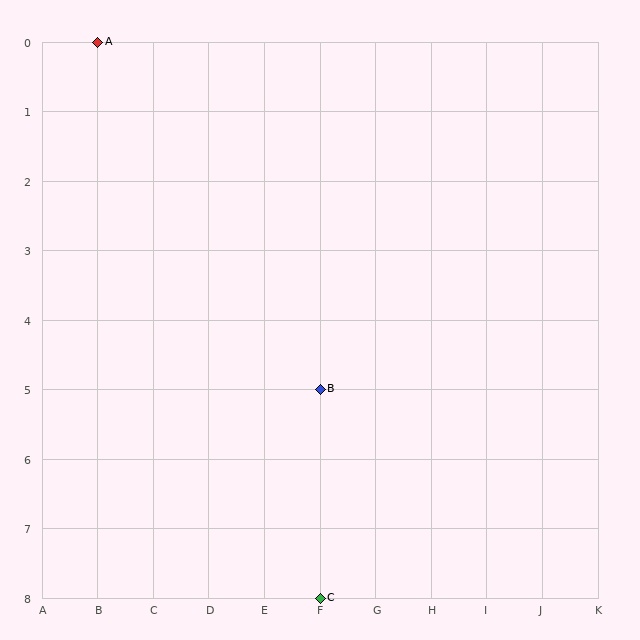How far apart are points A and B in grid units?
Points A and B are 4 columns and 5 rows apart (about 6.4 grid units diagonally).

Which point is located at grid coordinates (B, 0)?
Point A is at (B, 0).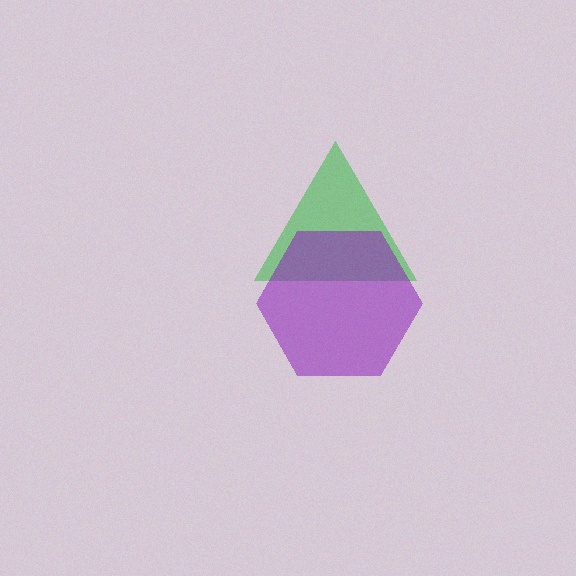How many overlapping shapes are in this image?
There are 2 overlapping shapes in the image.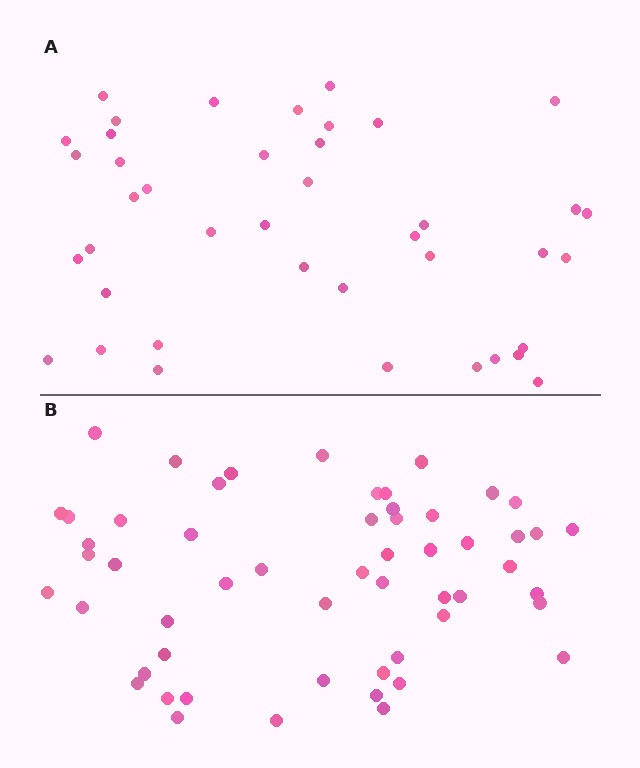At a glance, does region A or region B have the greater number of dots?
Region B (the bottom region) has more dots.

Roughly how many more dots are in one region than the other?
Region B has approximately 15 more dots than region A.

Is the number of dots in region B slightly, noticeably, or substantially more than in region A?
Region B has noticeably more, but not dramatically so. The ratio is roughly 1.3 to 1.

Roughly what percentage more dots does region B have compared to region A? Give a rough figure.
About 35% more.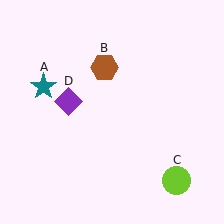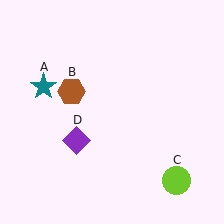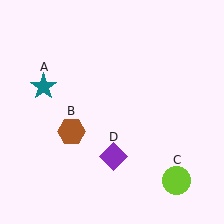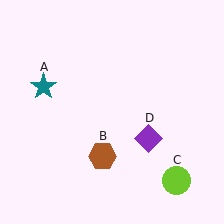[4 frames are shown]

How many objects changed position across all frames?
2 objects changed position: brown hexagon (object B), purple diamond (object D).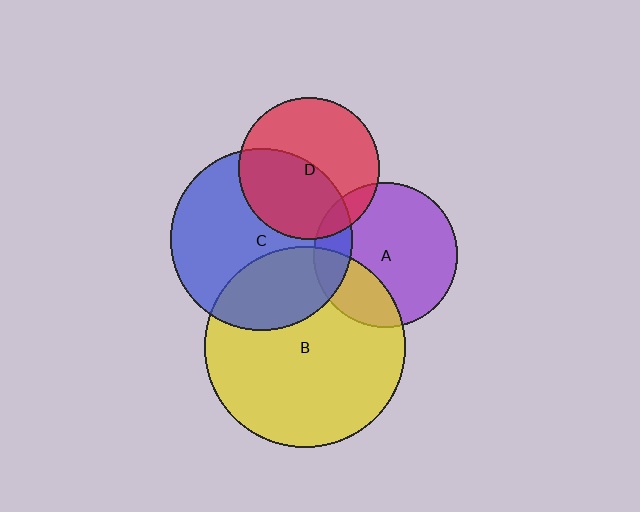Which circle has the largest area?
Circle B (yellow).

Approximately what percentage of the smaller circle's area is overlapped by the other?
Approximately 45%.